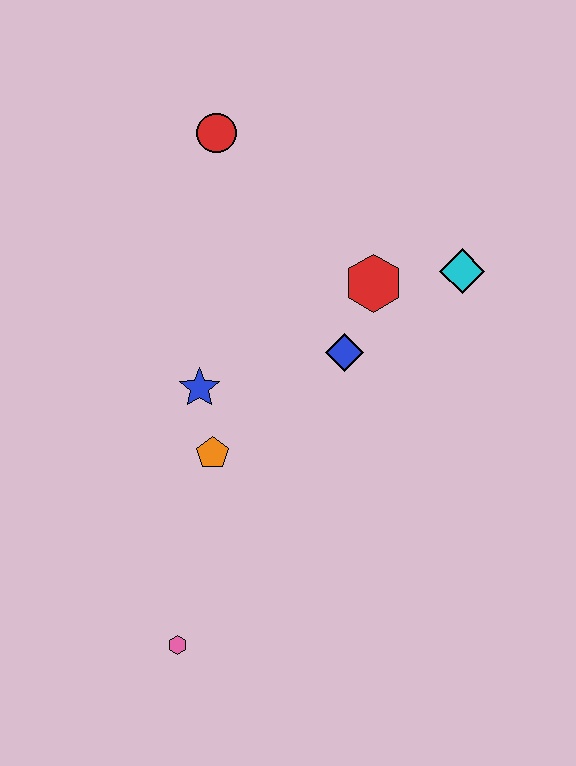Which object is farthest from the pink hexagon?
The red circle is farthest from the pink hexagon.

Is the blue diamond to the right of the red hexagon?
No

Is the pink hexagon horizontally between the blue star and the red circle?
No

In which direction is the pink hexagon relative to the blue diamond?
The pink hexagon is below the blue diamond.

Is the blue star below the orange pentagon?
No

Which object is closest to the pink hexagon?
The orange pentagon is closest to the pink hexagon.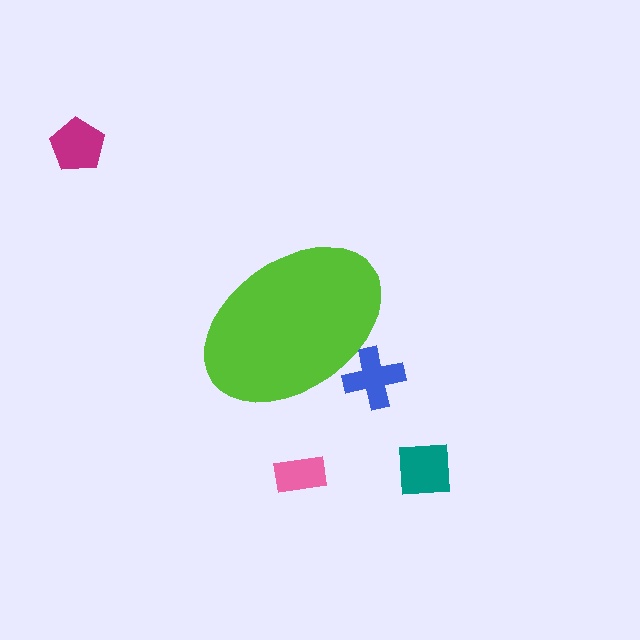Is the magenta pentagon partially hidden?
No, the magenta pentagon is fully visible.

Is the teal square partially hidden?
No, the teal square is fully visible.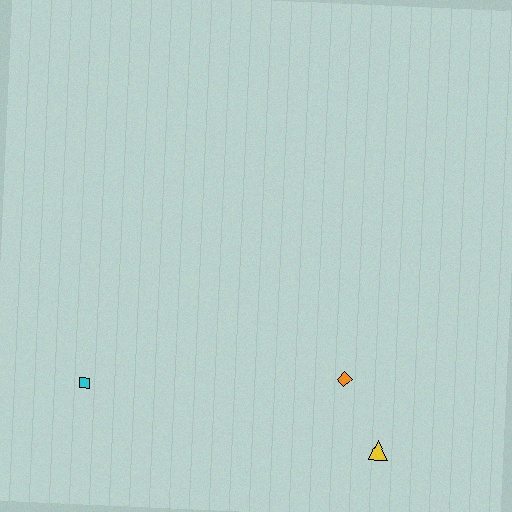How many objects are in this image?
There are 3 objects.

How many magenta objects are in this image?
There are no magenta objects.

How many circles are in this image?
There are no circles.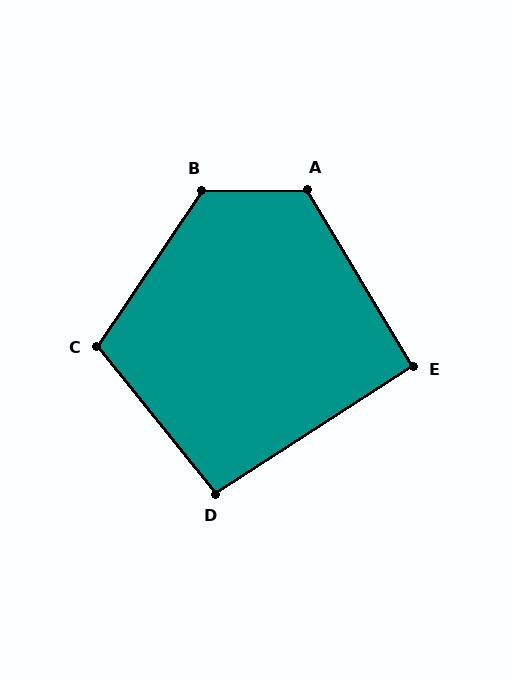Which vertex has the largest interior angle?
B, at approximately 124 degrees.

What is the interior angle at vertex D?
Approximately 96 degrees (obtuse).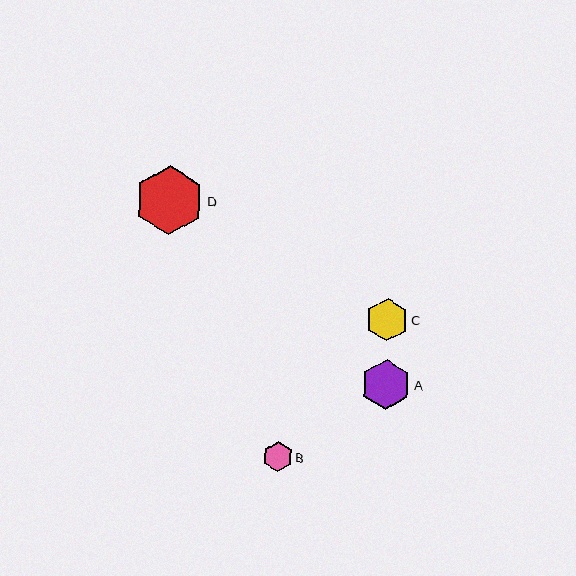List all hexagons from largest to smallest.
From largest to smallest: D, A, C, B.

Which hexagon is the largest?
Hexagon D is the largest with a size of approximately 69 pixels.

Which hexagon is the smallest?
Hexagon B is the smallest with a size of approximately 30 pixels.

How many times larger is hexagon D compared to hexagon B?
Hexagon D is approximately 2.3 times the size of hexagon B.